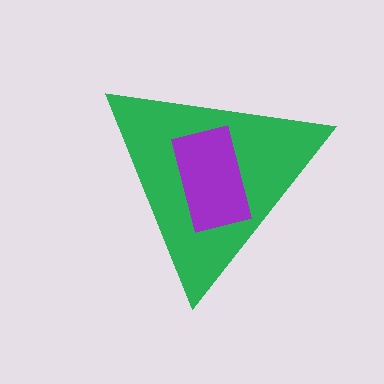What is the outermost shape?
The green triangle.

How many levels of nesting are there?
2.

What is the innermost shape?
The purple rectangle.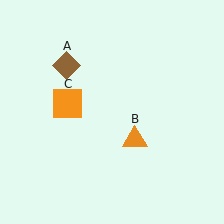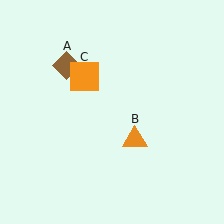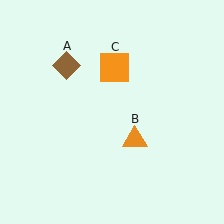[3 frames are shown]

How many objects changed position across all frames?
1 object changed position: orange square (object C).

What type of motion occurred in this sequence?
The orange square (object C) rotated clockwise around the center of the scene.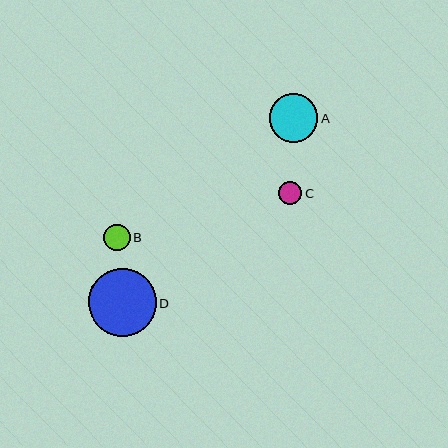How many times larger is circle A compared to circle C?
Circle A is approximately 2.1 times the size of circle C.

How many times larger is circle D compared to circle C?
Circle D is approximately 2.9 times the size of circle C.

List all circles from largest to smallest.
From largest to smallest: D, A, B, C.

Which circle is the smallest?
Circle C is the smallest with a size of approximately 23 pixels.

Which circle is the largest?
Circle D is the largest with a size of approximately 68 pixels.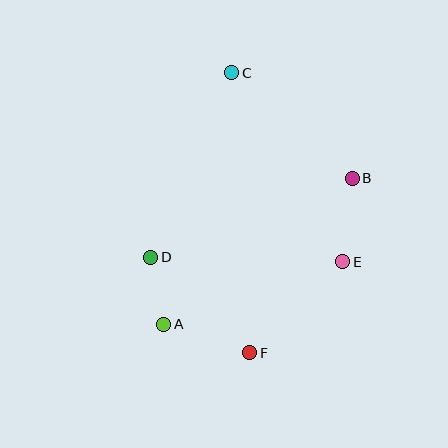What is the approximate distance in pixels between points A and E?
The distance between A and E is approximately 190 pixels.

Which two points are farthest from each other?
Points C and F are farthest from each other.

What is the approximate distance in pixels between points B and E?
The distance between B and E is approximately 84 pixels.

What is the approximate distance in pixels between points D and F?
The distance between D and F is approximately 137 pixels.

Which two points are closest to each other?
Points A and D are closest to each other.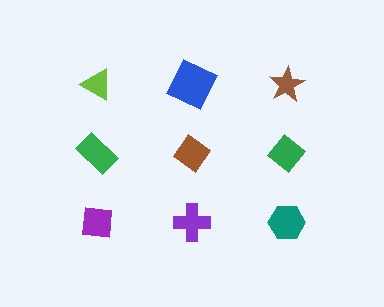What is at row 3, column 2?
A purple cross.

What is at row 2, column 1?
A green rectangle.